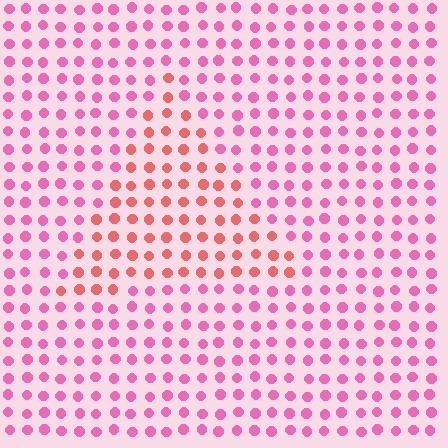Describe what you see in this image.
The image is filled with small pink elements in a uniform arrangement. A triangle-shaped region is visible where the elements are tinted to a slightly different hue, forming a subtle color boundary.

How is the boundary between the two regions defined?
The boundary is defined purely by a slight shift in hue (about 36 degrees). Spacing, size, and orientation are identical on both sides.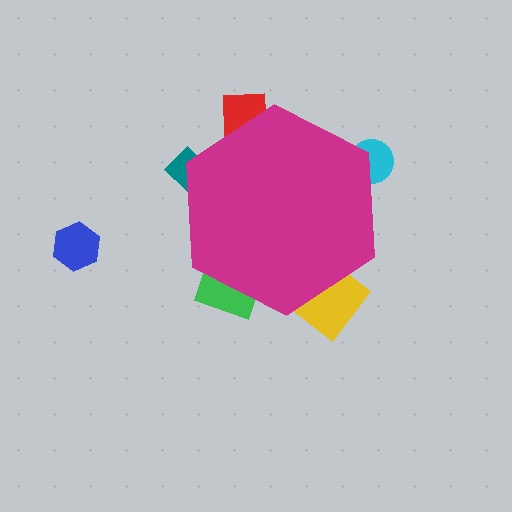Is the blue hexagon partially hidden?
No, the blue hexagon is fully visible.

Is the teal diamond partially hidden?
Yes, the teal diamond is partially hidden behind the magenta hexagon.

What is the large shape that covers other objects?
A magenta hexagon.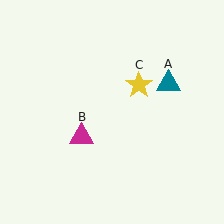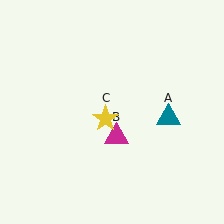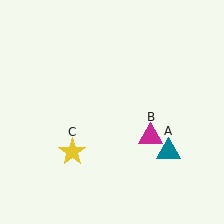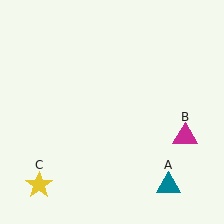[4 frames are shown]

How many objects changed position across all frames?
3 objects changed position: teal triangle (object A), magenta triangle (object B), yellow star (object C).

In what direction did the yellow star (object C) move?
The yellow star (object C) moved down and to the left.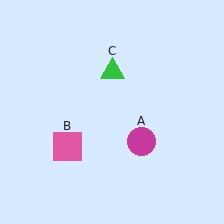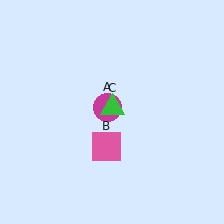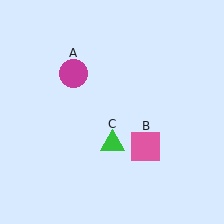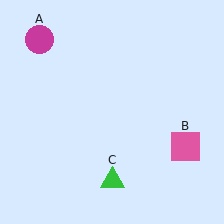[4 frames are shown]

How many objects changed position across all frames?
3 objects changed position: magenta circle (object A), pink square (object B), green triangle (object C).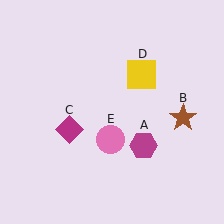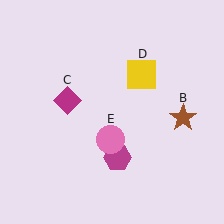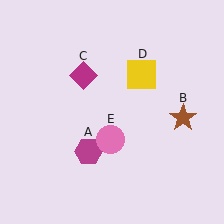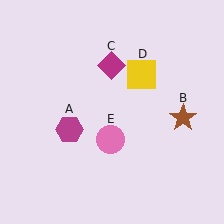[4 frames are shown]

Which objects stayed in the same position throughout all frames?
Brown star (object B) and yellow square (object D) and pink circle (object E) remained stationary.